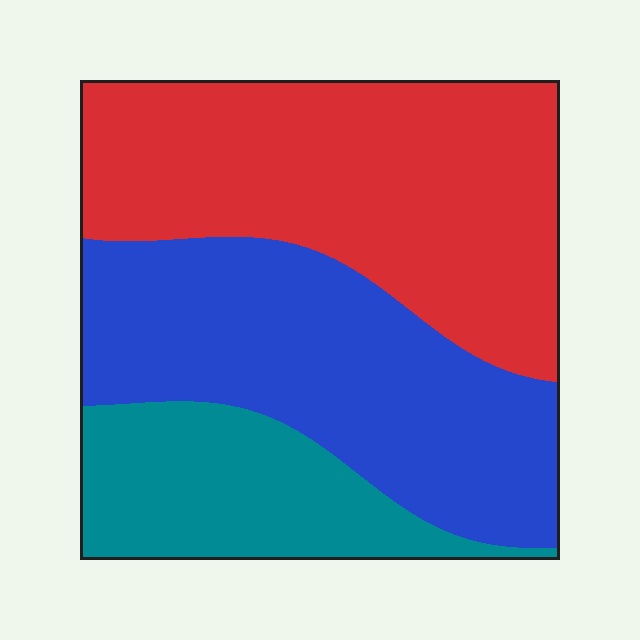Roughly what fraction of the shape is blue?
Blue covers roughly 35% of the shape.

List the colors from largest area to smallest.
From largest to smallest: red, blue, teal.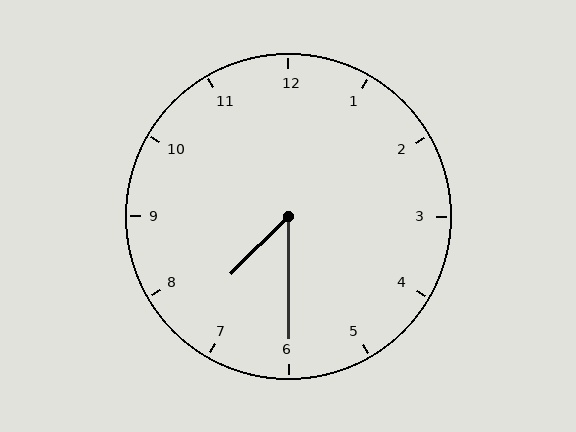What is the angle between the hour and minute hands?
Approximately 45 degrees.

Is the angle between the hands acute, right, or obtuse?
It is acute.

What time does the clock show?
7:30.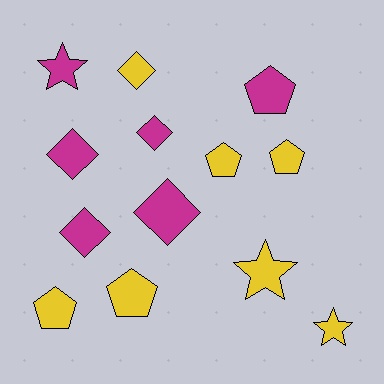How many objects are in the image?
There are 13 objects.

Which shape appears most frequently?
Pentagon, with 5 objects.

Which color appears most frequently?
Yellow, with 7 objects.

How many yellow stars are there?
There are 2 yellow stars.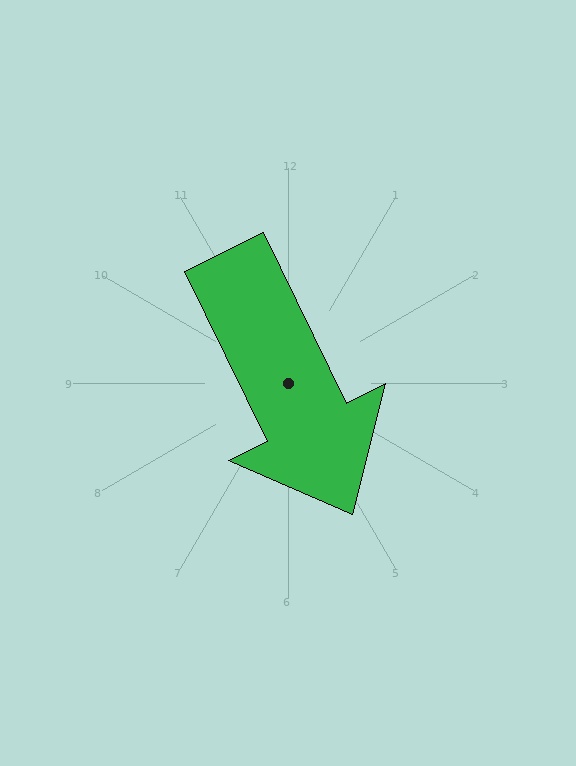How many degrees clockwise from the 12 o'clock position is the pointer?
Approximately 154 degrees.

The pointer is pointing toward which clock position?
Roughly 5 o'clock.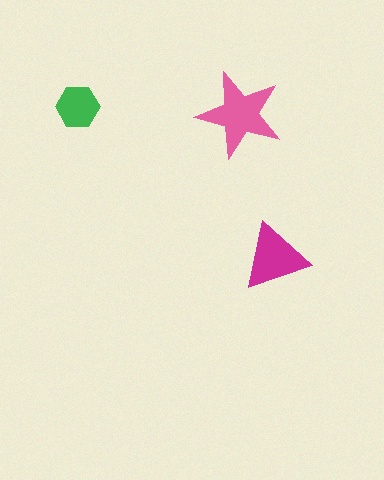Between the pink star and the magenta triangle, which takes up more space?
The pink star.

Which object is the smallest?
The green hexagon.